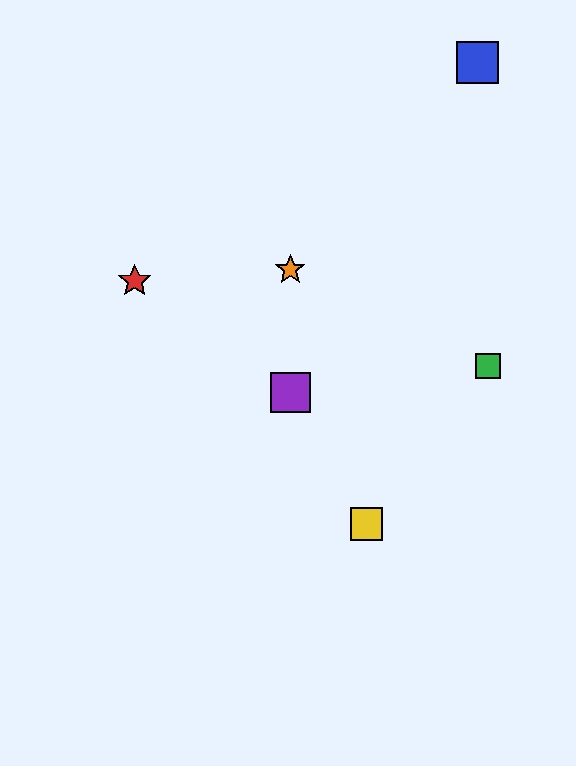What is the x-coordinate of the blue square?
The blue square is at x≈478.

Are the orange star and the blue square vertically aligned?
No, the orange star is at x≈290 and the blue square is at x≈478.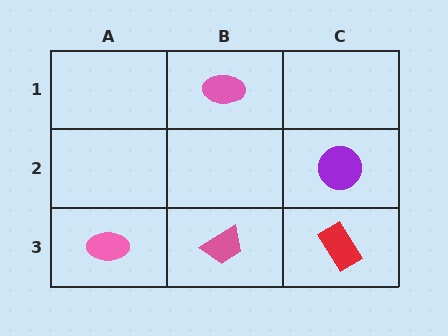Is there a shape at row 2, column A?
No, that cell is empty.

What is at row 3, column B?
A pink trapezoid.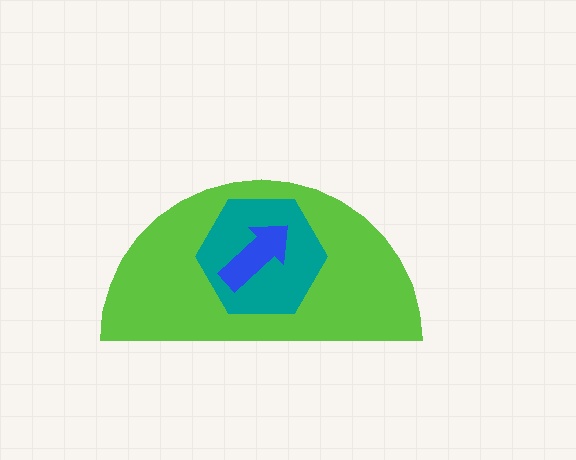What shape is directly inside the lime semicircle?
The teal hexagon.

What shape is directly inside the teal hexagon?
The blue arrow.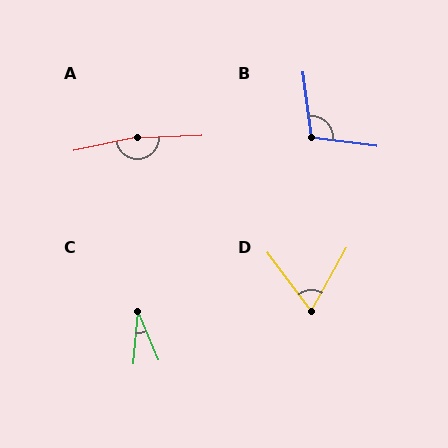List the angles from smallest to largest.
C (28°), D (66°), B (104°), A (170°).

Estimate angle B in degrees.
Approximately 104 degrees.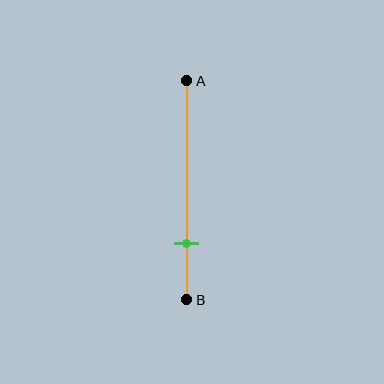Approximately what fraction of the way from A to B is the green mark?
The green mark is approximately 75% of the way from A to B.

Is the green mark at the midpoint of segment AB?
No, the mark is at about 75% from A, not at the 50% midpoint.